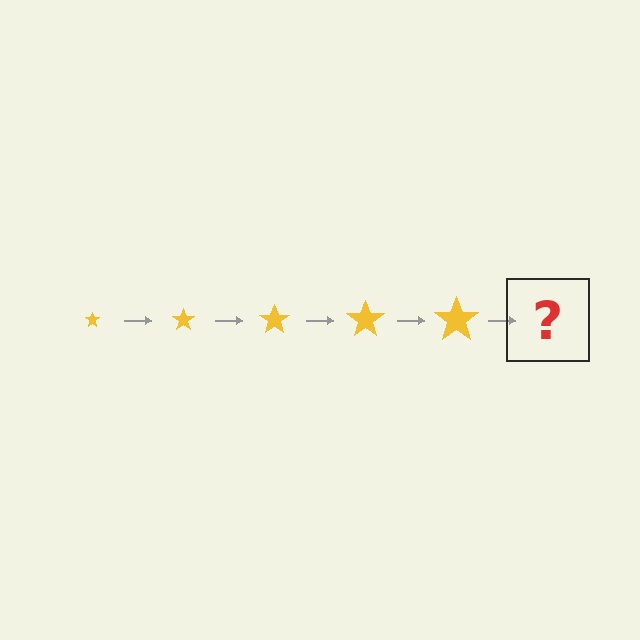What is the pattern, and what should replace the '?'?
The pattern is that the star gets progressively larger each step. The '?' should be a yellow star, larger than the previous one.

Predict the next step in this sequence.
The next step is a yellow star, larger than the previous one.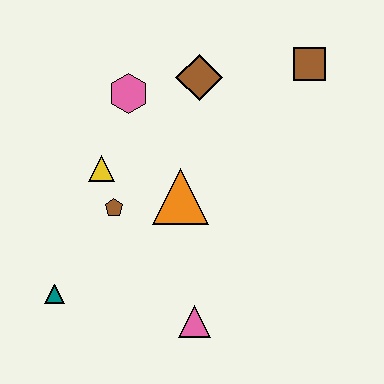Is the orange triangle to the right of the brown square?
No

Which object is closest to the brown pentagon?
The yellow triangle is closest to the brown pentagon.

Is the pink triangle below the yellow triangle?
Yes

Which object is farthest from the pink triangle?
The brown square is farthest from the pink triangle.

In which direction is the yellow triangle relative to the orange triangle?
The yellow triangle is to the left of the orange triangle.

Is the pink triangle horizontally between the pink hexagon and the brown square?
Yes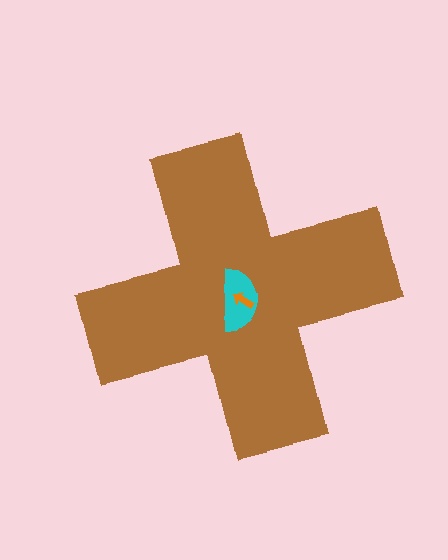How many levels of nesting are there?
3.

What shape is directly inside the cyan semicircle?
The orange arrow.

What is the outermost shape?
The brown cross.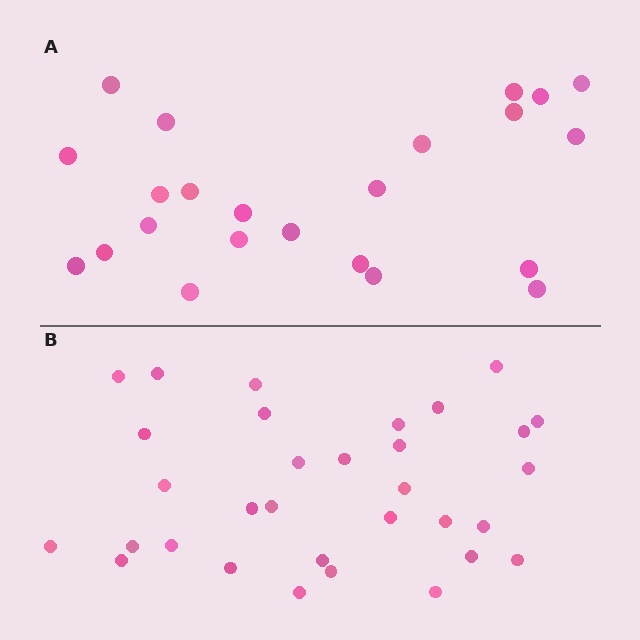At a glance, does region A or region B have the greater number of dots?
Region B (the bottom region) has more dots.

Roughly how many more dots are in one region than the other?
Region B has roughly 8 or so more dots than region A.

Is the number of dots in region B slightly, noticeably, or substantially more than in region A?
Region B has noticeably more, but not dramatically so. The ratio is roughly 1.4 to 1.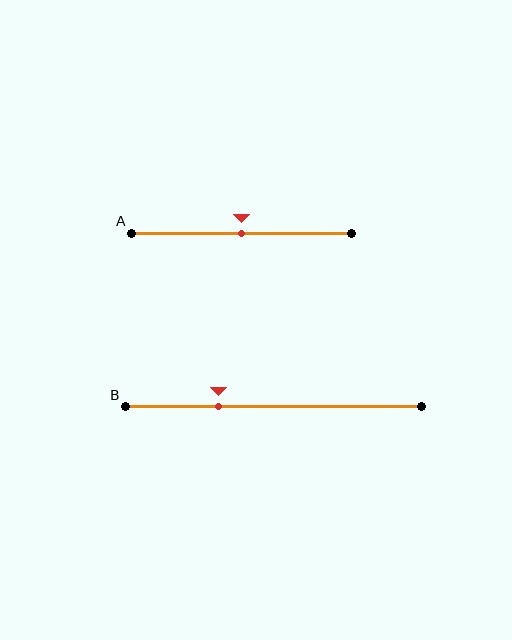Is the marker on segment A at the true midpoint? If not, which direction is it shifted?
Yes, the marker on segment A is at the true midpoint.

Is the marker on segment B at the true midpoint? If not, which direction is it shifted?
No, the marker on segment B is shifted to the left by about 18% of the segment length.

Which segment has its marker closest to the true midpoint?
Segment A has its marker closest to the true midpoint.